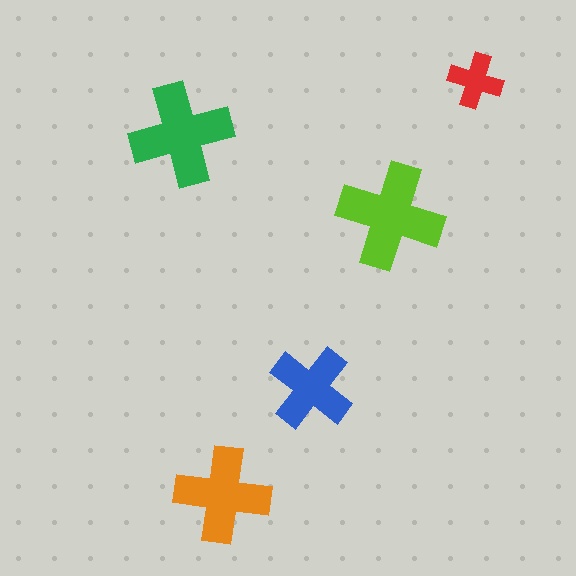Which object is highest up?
The red cross is topmost.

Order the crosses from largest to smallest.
the lime one, the green one, the orange one, the blue one, the red one.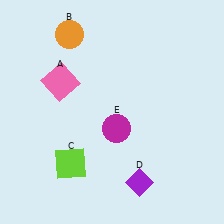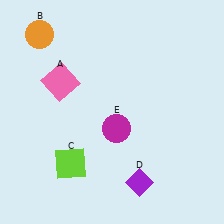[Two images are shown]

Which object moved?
The orange circle (B) moved left.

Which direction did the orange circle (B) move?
The orange circle (B) moved left.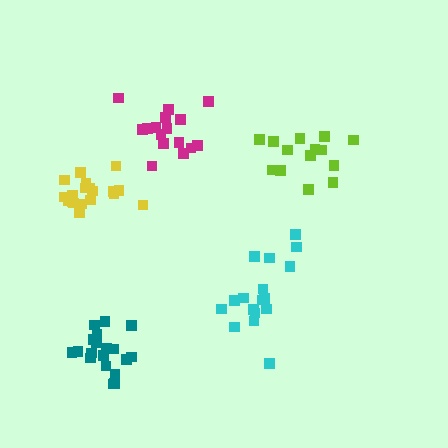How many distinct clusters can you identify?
There are 5 distinct clusters.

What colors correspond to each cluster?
The clusters are colored: yellow, lime, magenta, cyan, teal.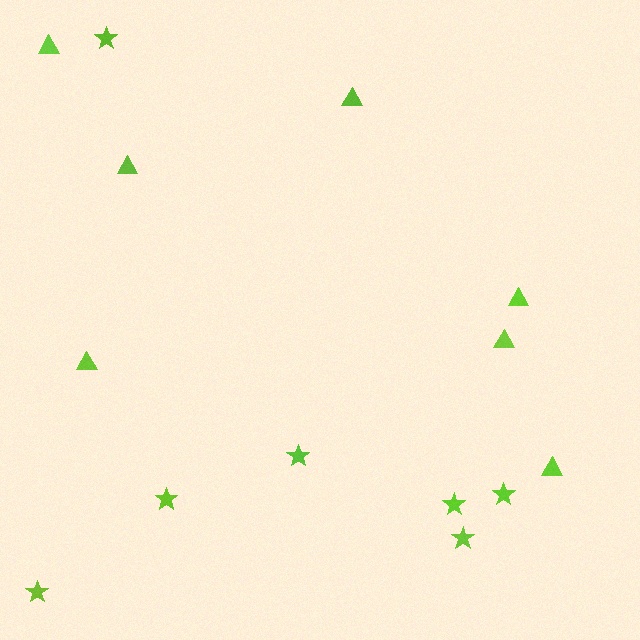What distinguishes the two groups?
There are 2 groups: one group of triangles (7) and one group of stars (7).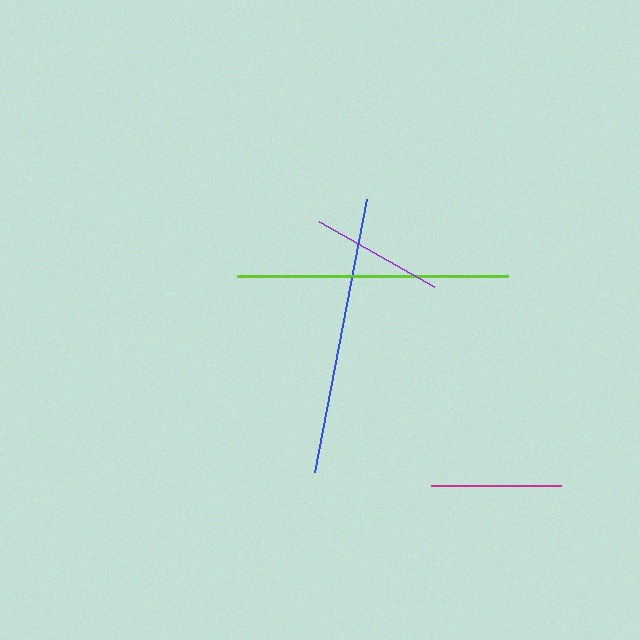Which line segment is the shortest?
The magenta line is the shortest at approximately 131 pixels.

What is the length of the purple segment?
The purple segment is approximately 132 pixels long.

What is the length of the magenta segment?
The magenta segment is approximately 131 pixels long.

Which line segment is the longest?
The blue line is the longest at approximately 278 pixels.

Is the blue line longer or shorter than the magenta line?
The blue line is longer than the magenta line.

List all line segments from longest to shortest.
From longest to shortest: blue, lime, purple, magenta.